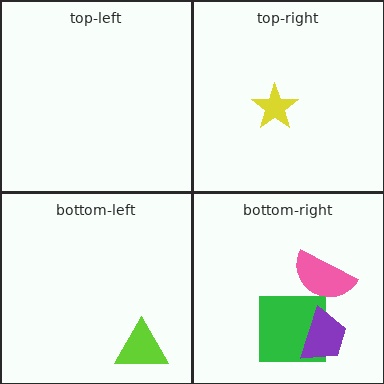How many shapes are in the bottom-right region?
3.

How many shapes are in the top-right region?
1.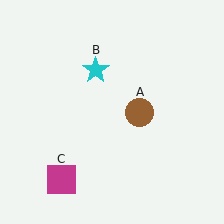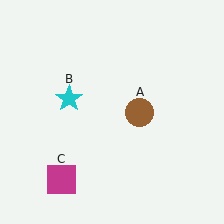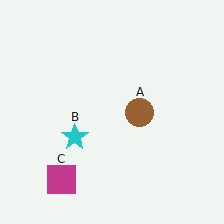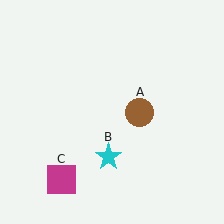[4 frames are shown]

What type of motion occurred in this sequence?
The cyan star (object B) rotated counterclockwise around the center of the scene.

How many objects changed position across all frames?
1 object changed position: cyan star (object B).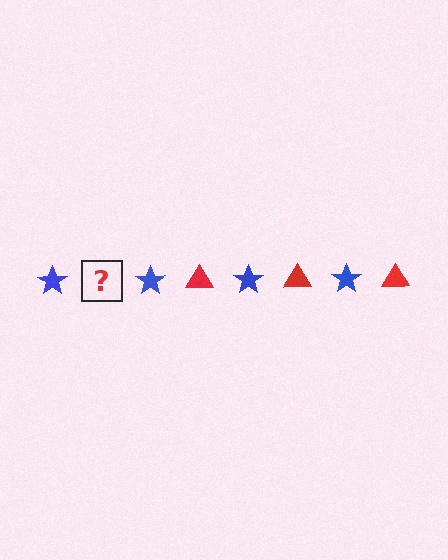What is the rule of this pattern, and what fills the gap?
The rule is that the pattern alternates between blue star and red triangle. The gap should be filled with a red triangle.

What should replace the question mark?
The question mark should be replaced with a red triangle.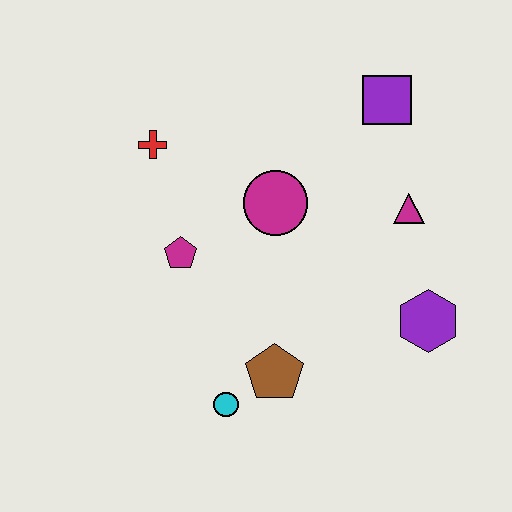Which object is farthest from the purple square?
The cyan circle is farthest from the purple square.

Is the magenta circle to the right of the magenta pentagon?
Yes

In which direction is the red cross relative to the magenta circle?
The red cross is to the left of the magenta circle.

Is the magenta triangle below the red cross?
Yes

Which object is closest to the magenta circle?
The magenta pentagon is closest to the magenta circle.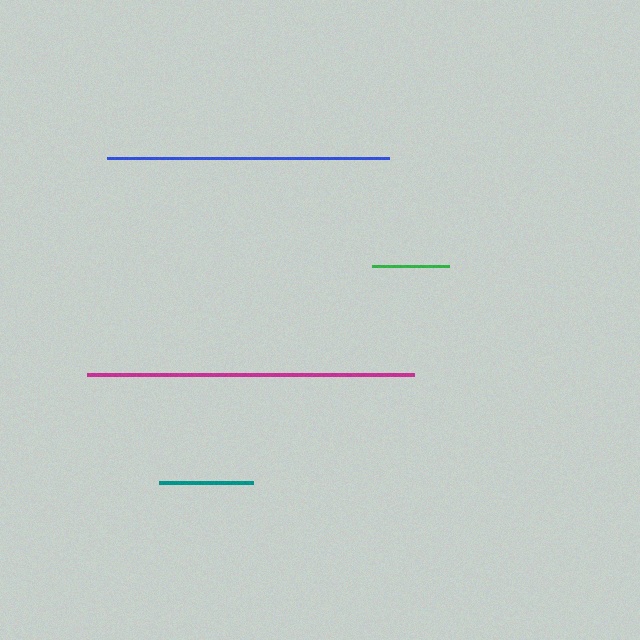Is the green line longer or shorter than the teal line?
The teal line is longer than the green line.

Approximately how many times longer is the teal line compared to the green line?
The teal line is approximately 1.2 times the length of the green line.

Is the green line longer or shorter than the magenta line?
The magenta line is longer than the green line.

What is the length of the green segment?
The green segment is approximately 77 pixels long.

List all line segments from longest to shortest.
From longest to shortest: magenta, blue, teal, green.